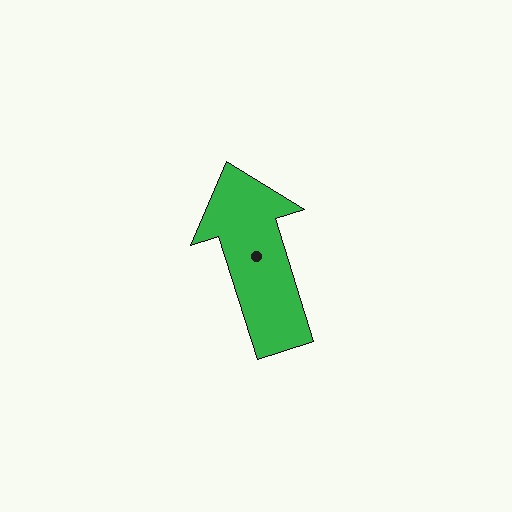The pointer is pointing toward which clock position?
Roughly 11 o'clock.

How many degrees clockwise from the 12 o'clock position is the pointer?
Approximately 343 degrees.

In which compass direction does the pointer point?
North.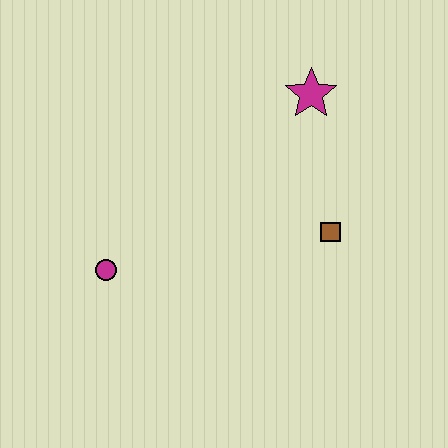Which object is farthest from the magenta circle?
The magenta star is farthest from the magenta circle.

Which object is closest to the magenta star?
The brown square is closest to the magenta star.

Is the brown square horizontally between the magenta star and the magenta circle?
No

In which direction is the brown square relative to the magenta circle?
The brown square is to the right of the magenta circle.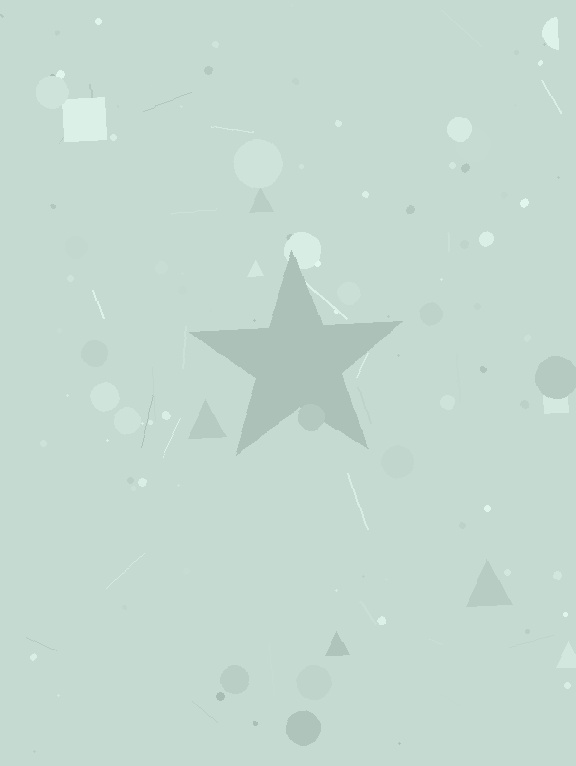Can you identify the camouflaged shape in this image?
The camouflaged shape is a star.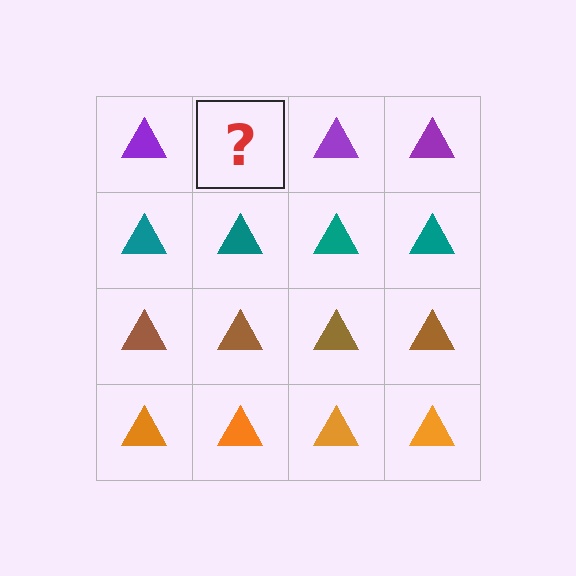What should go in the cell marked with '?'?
The missing cell should contain a purple triangle.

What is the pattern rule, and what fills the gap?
The rule is that each row has a consistent color. The gap should be filled with a purple triangle.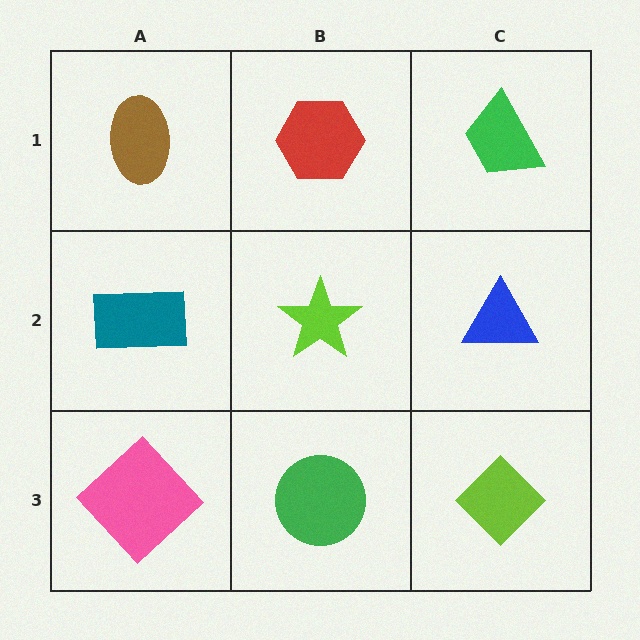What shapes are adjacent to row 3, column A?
A teal rectangle (row 2, column A), a green circle (row 3, column B).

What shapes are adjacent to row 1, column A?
A teal rectangle (row 2, column A), a red hexagon (row 1, column B).